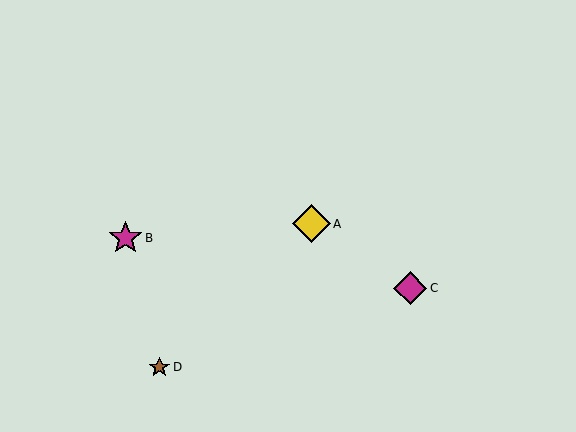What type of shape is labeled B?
Shape B is a magenta star.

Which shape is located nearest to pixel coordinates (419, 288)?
The magenta diamond (labeled C) at (410, 288) is nearest to that location.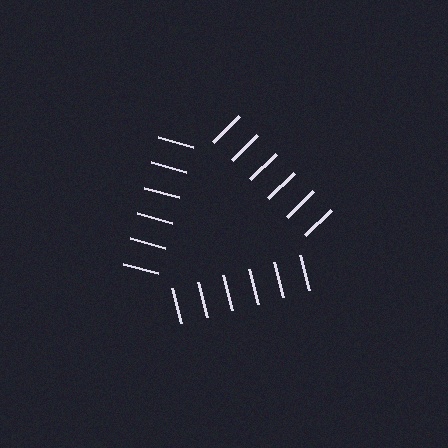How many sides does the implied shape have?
3 sides — the line-ends trace a triangle.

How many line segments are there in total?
18 — 6 along each of the 3 edges.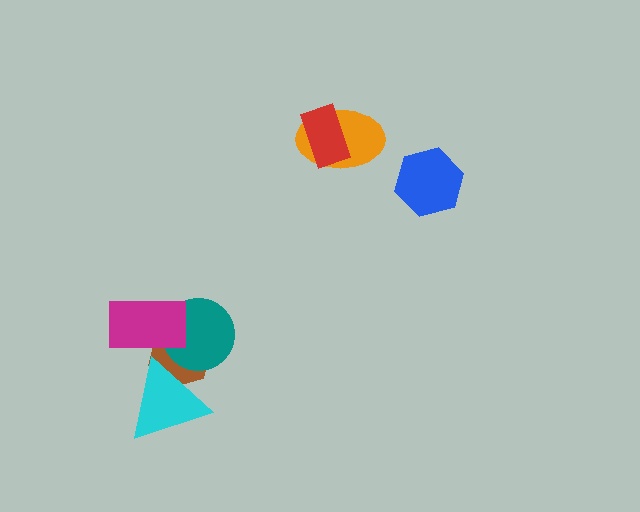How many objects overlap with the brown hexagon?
3 objects overlap with the brown hexagon.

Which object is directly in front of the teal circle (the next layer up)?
The cyan triangle is directly in front of the teal circle.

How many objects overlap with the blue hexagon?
0 objects overlap with the blue hexagon.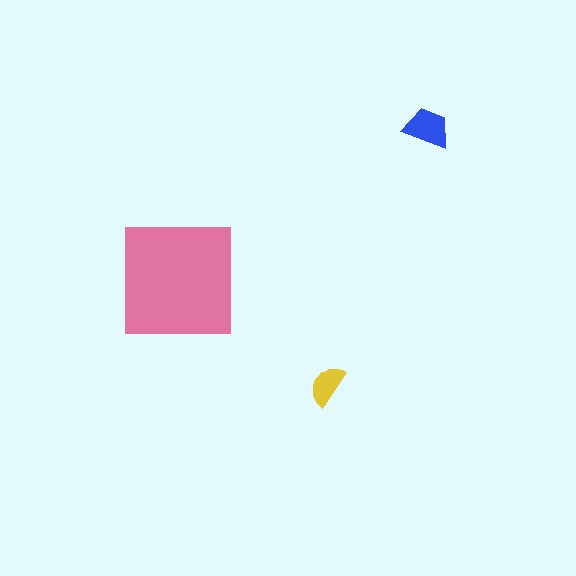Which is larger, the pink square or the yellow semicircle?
The pink square.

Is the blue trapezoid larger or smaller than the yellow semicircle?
Larger.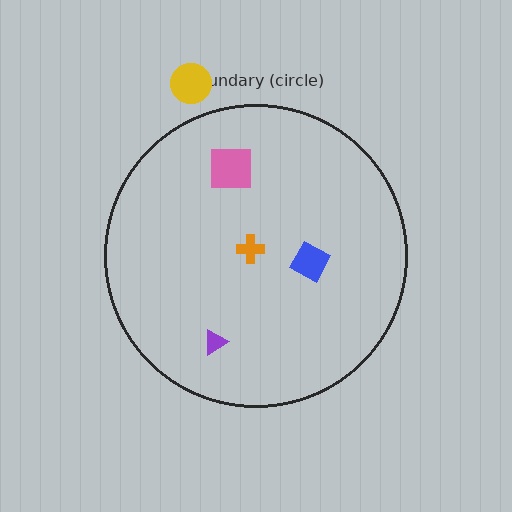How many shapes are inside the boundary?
4 inside, 1 outside.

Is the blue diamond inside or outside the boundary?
Inside.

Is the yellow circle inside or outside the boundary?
Outside.